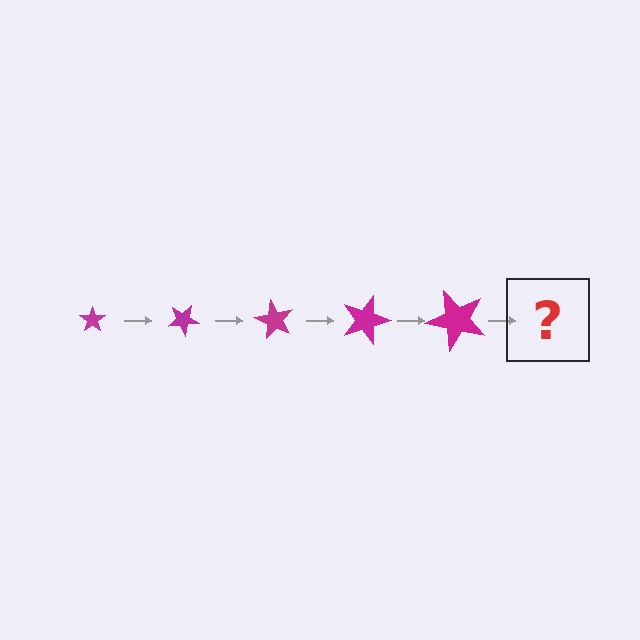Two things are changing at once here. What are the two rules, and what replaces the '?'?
The two rules are that the star grows larger each step and it rotates 30 degrees each step. The '?' should be a star, larger than the previous one and rotated 150 degrees from the start.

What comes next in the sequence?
The next element should be a star, larger than the previous one and rotated 150 degrees from the start.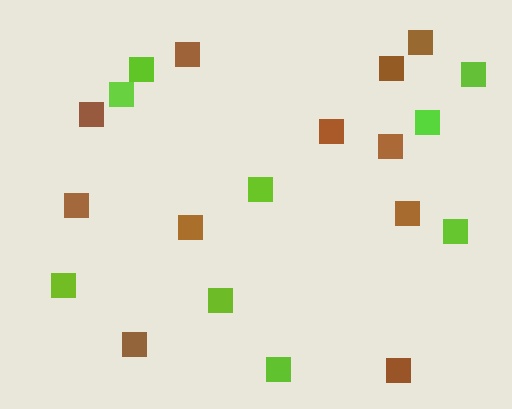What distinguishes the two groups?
There are 2 groups: one group of brown squares (11) and one group of lime squares (9).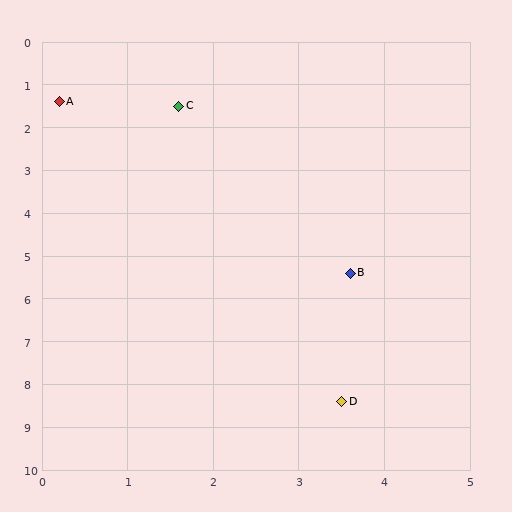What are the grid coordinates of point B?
Point B is at approximately (3.6, 5.4).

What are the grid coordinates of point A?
Point A is at approximately (0.2, 1.4).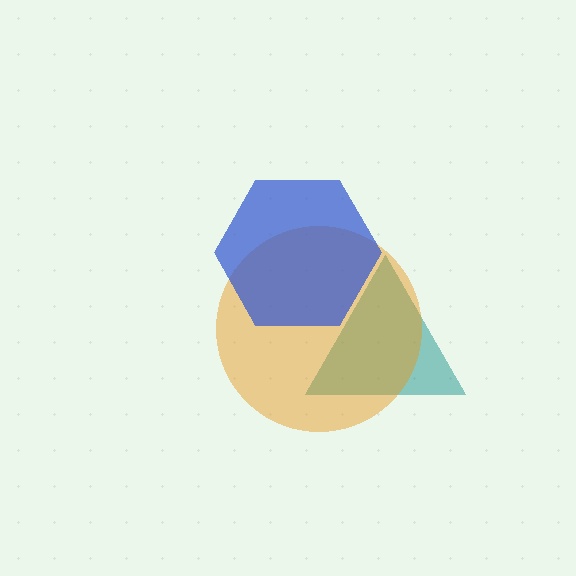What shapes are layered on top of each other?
The layered shapes are: a teal triangle, an orange circle, a blue hexagon.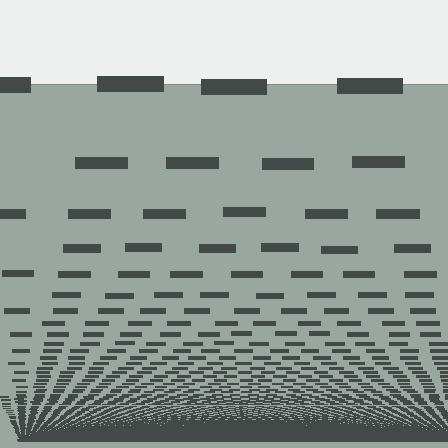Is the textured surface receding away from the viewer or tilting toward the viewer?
The surface appears to tilt toward the viewer. Texture elements get larger and sparser toward the top.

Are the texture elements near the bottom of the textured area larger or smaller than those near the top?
Smaller. The gradient is inverted — elements near the bottom are smaller and denser.